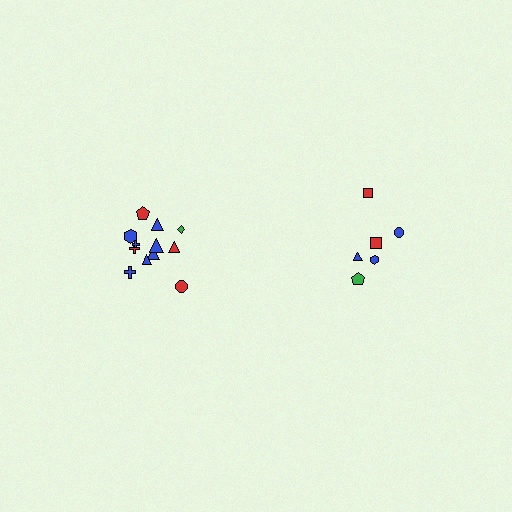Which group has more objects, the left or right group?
The left group.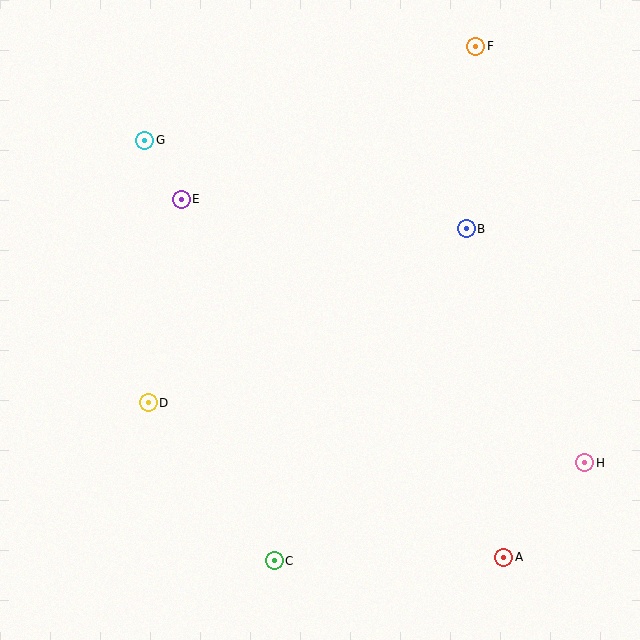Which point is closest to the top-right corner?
Point F is closest to the top-right corner.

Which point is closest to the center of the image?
Point B at (466, 229) is closest to the center.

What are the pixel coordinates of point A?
Point A is at (504, 557).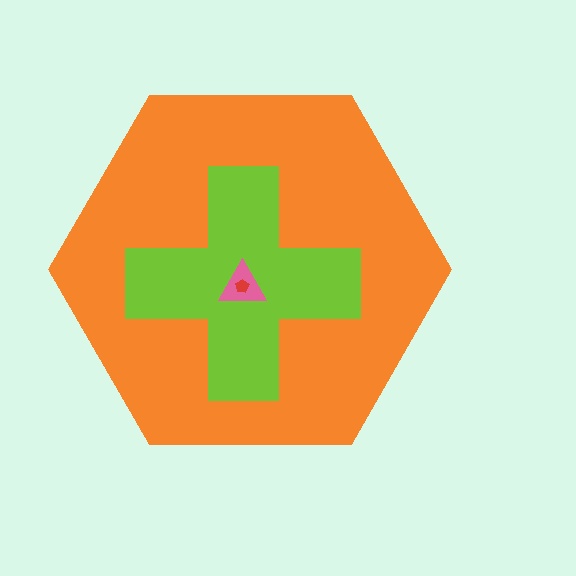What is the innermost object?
The red pentagon.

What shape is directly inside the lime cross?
The pink triangle.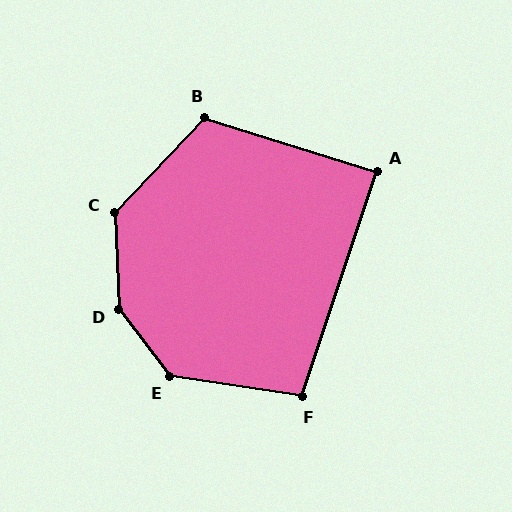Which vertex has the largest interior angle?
D, at approximately 144 degrees.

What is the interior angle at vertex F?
Approximately 100 degrees (obtuse).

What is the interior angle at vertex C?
Approximately 135 degrees (obtuse).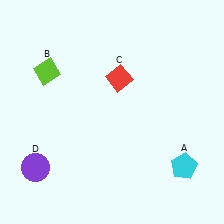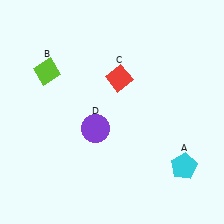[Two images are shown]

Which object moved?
The purple circle (D) moved right.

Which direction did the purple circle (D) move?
The purple circle (D) moved right.